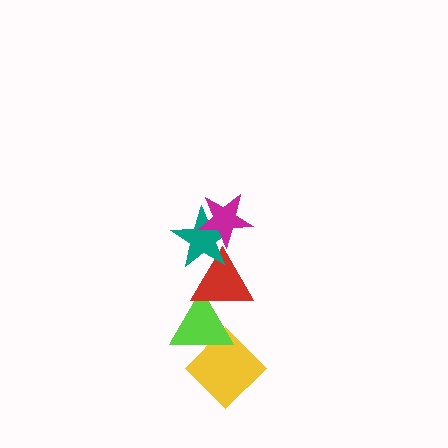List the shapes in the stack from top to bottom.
From top to bottom: the magenta star, the teal star, the red triangle, the lime triangle, the yellow diamond.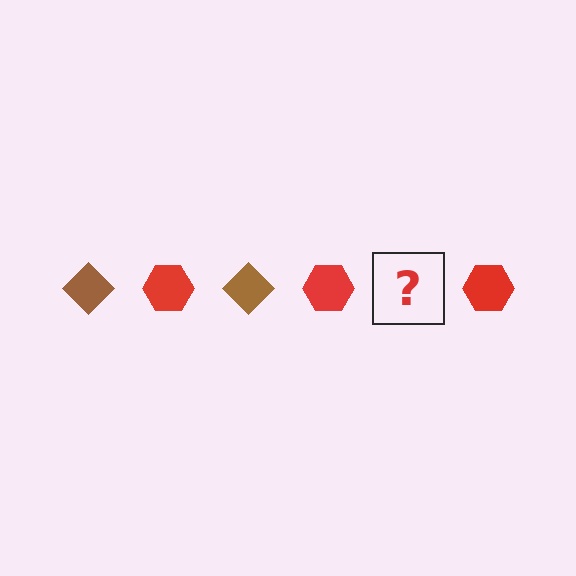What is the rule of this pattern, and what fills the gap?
The rule is that the pattern alternates between brown diamond and red hexagon. The gap should be filled with a brown diamond.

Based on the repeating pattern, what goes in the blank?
The blank should be a brown diamond.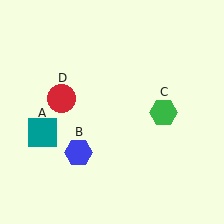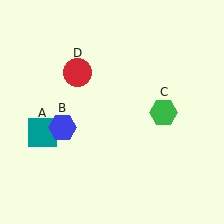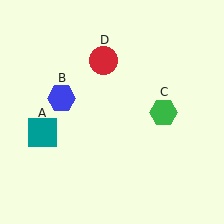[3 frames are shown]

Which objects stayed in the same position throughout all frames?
Teal square (object A) and green hexagon (object C) remained stationary.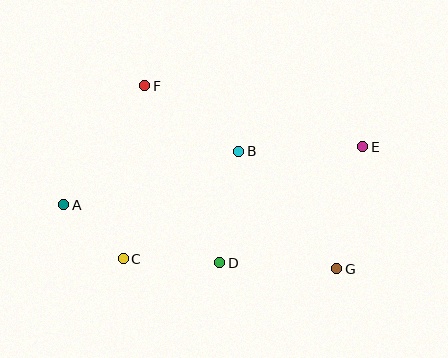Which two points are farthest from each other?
Points A and E are farthest from each other.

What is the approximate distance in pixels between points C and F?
The distance between C and F is approximately 174 pixels.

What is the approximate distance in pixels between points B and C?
The distance between B and C is approximately 158 pixels.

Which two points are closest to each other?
Points A and C are closest to each other.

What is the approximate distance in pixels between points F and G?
The distance between F and G is approximately 265 pixels.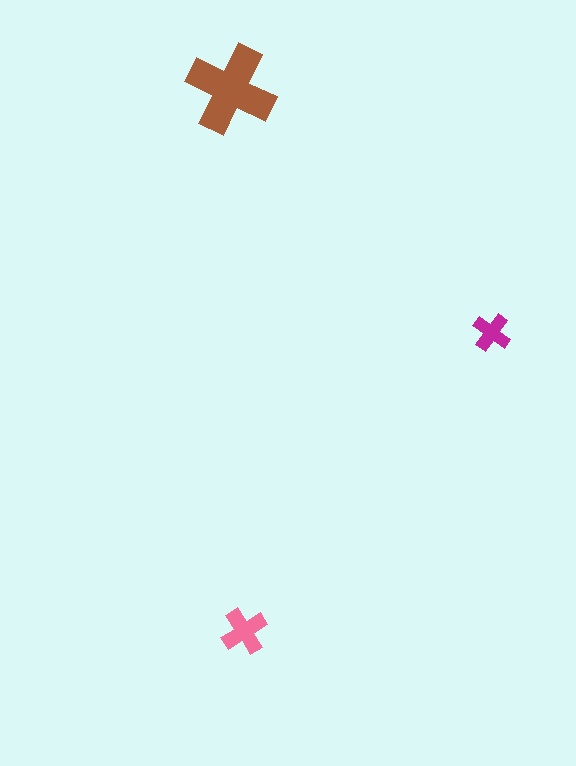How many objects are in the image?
There are 3 objects in the image.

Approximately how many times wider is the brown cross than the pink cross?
About 2 times wider.